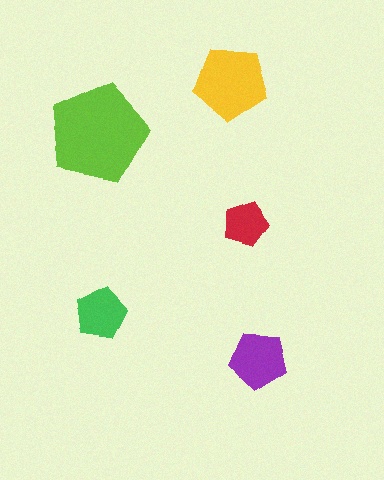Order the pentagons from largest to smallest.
the lime one, the yellow one, the purple one, the green one, the red one.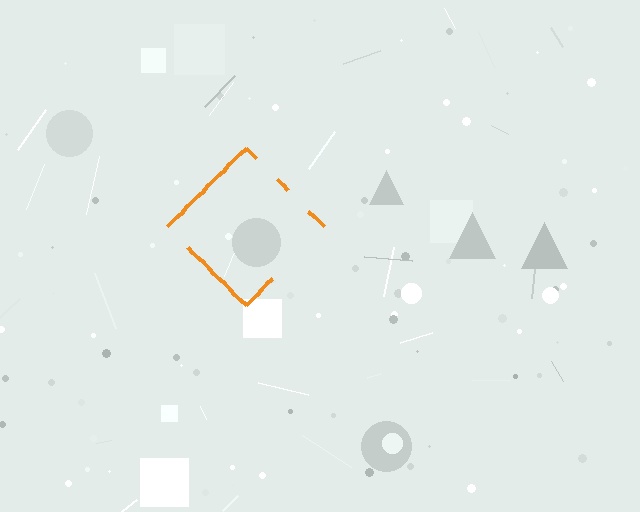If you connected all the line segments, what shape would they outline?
They would outline a diamond.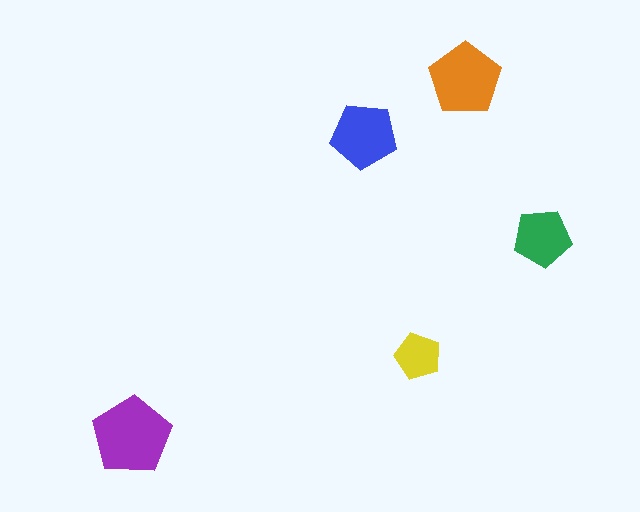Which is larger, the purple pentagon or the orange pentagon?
The purple one.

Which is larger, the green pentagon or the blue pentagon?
The blue one.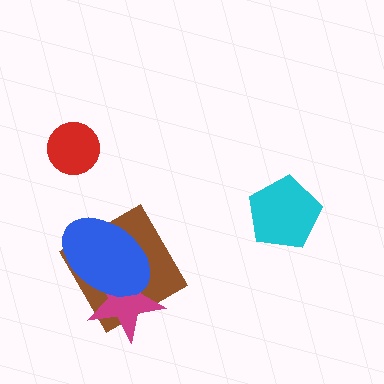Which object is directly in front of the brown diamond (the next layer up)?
The magenta star is directly in front of the brown diamond.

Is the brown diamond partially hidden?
Yes, it is partially covered by another shape.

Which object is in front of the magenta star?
The blue ellipse is in front of the magenta star.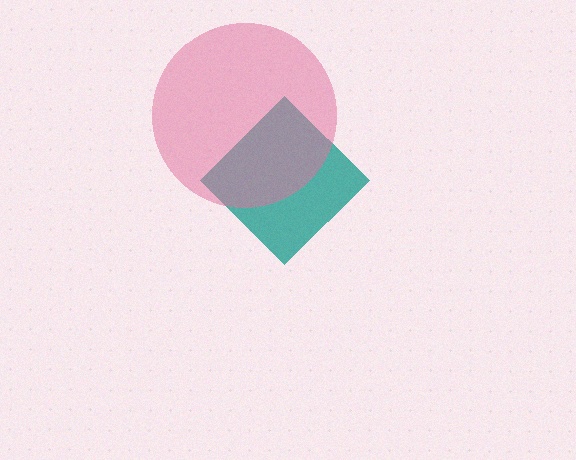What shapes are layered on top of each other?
The layered shapes are: a teal diamond, a pink circle.